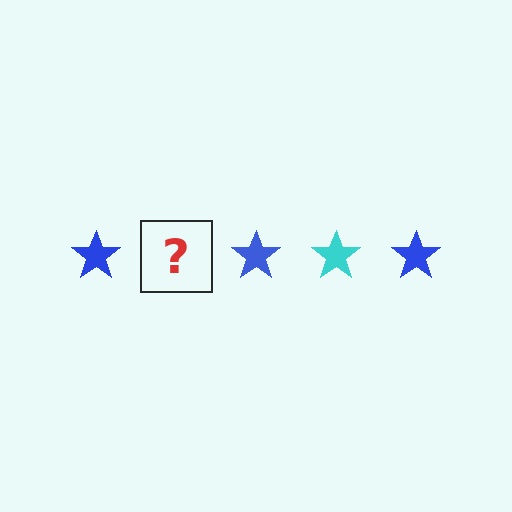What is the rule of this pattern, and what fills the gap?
The rule is that the pattern cycles through blue, cyan stars. The gap should be filled with a cyan star.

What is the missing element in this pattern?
The missing element is a cyan star.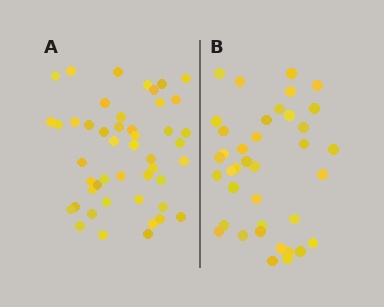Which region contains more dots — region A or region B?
Region A (the left region) has more dots.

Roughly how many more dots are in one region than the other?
Region A has roughly 8 or so more dots than region B.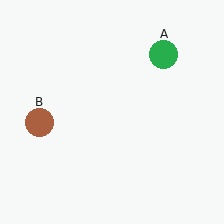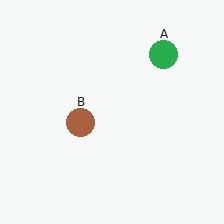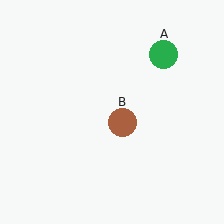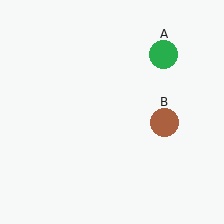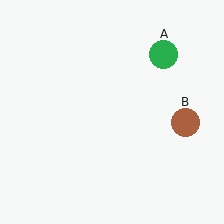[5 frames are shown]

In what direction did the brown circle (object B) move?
The brown circle (object B) moved right.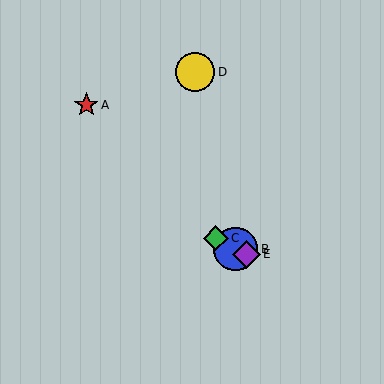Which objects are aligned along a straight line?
Objects B, C, E are aligned along a straight line.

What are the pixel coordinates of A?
Object A is at (86, 105).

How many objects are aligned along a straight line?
3 objects (B, C, E) are aligned along a straight line.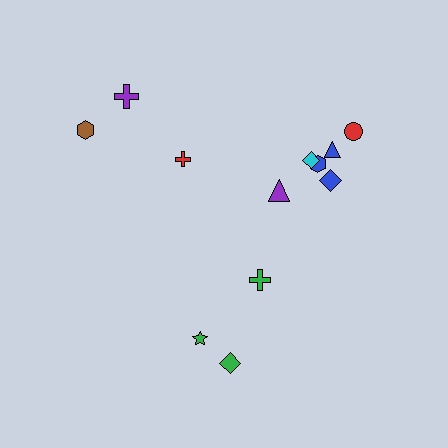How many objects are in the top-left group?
There are 3 objects.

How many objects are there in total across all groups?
There are 12 objects.